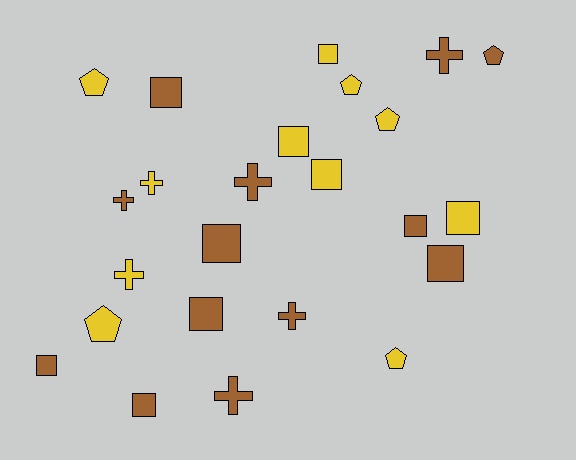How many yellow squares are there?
There are 4 yellow squares.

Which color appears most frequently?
Brown, with 13 objects.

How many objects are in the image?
There are 24 objects.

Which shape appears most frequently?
Square, with 11 objects.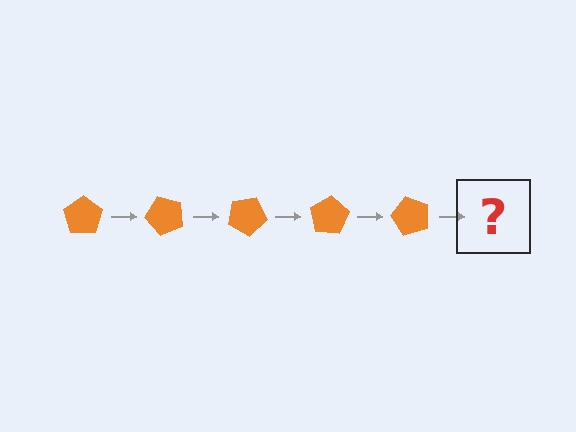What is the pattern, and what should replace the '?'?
The pattern is that the pentagon rotates 50 degrees each step. The '?' should be an orange pentagon rotated 250 degrees.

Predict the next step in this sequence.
The next step is an orange pentagon rotated 250 degrees.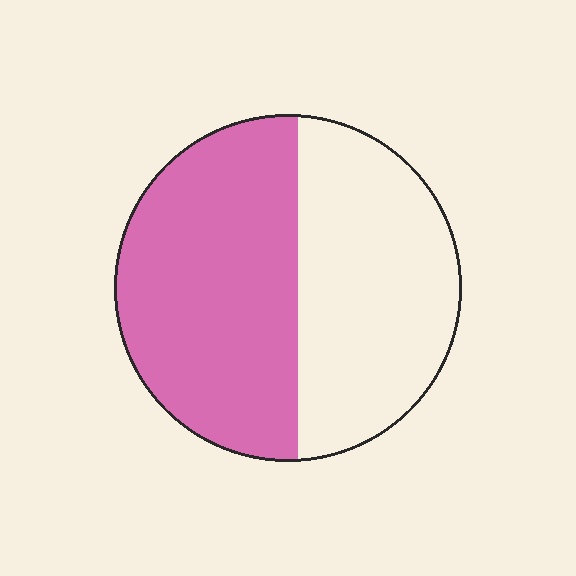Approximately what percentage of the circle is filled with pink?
Approximately 55%.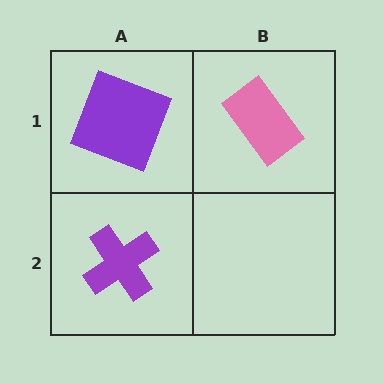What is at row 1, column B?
A pink rectangle.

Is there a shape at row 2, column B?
No, that cell is empty.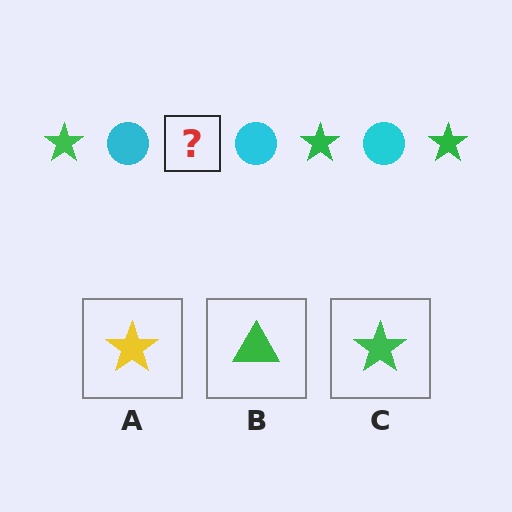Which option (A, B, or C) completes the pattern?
C.